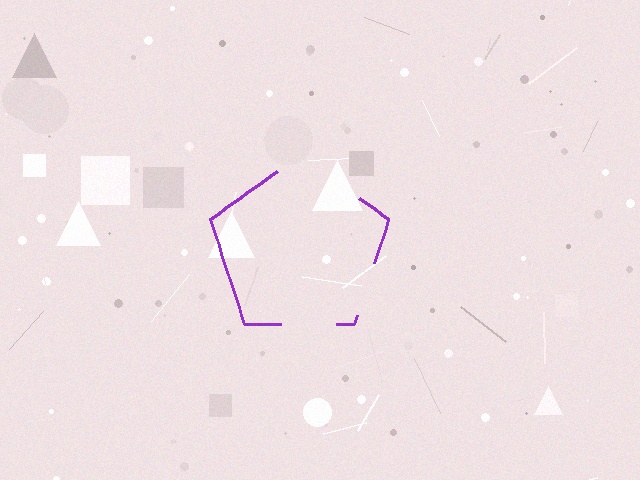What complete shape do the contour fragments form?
The contour fragments form a pentagon.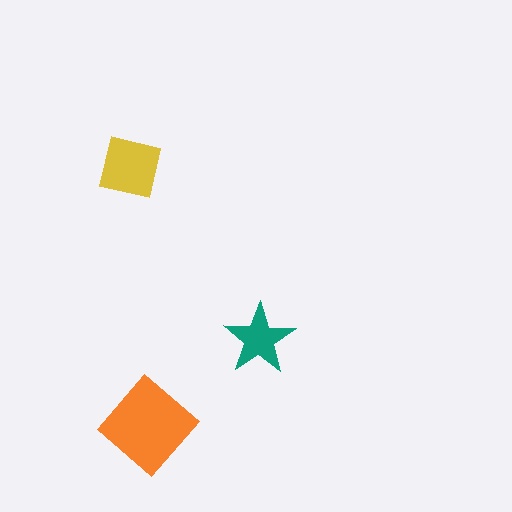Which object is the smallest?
The teal star.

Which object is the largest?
The orange diamond.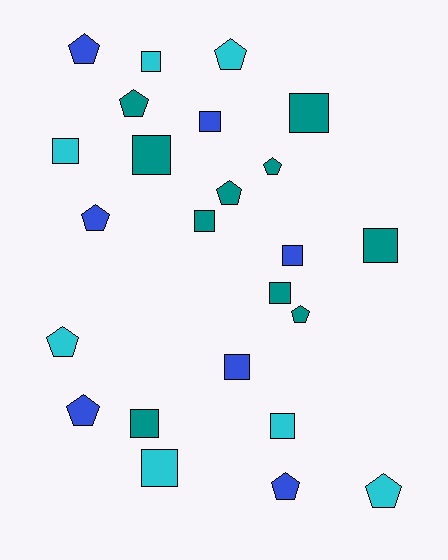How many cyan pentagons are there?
There are 3 cyan pentagons.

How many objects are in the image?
There are 24 objects.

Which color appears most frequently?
Teal, with 10 objects.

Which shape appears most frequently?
Square, with 13 objects.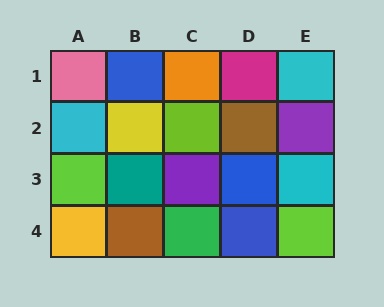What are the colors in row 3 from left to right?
Lime, teal, purple, blue, cyan.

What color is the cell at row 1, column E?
Cyan.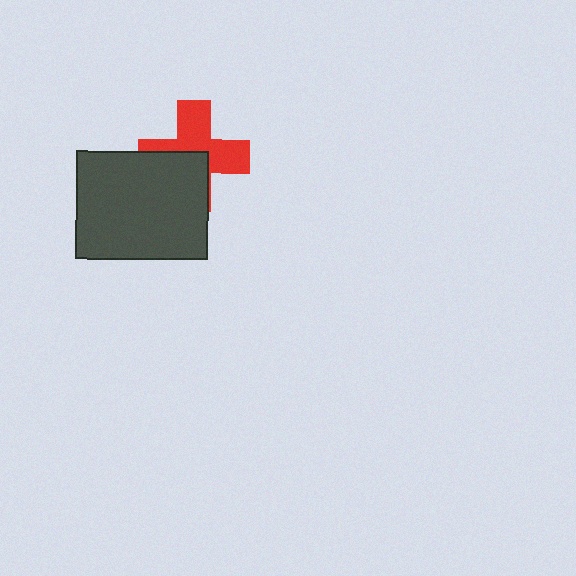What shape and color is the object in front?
The object in front is a dark gray rectangle.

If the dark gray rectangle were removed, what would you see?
You would see the complete red cross.